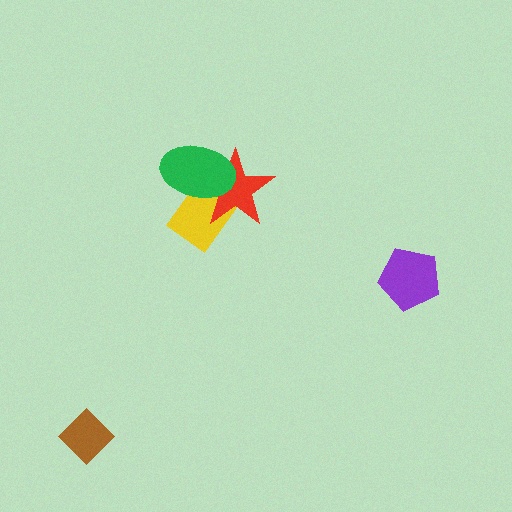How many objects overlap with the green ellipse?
2 objects overlap with the green ellipse.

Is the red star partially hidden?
Yes, it is partially covered by another shape.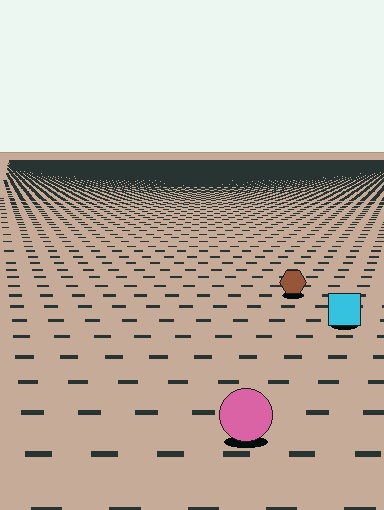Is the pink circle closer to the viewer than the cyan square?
Yes. The pink circle is closer — you can tell from the texture gradient: the ground texture is coarser near it.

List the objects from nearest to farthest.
From nearest to farthest: the pink circle, the cyan square, the brown hexagon.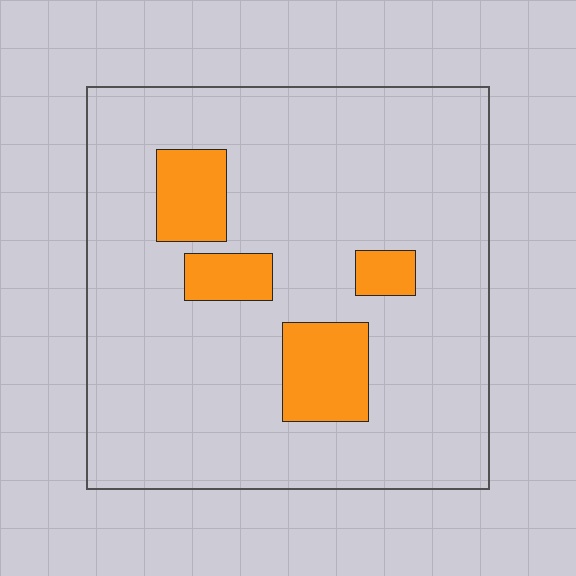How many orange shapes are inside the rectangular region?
4.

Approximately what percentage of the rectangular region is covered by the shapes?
Approximately 15%.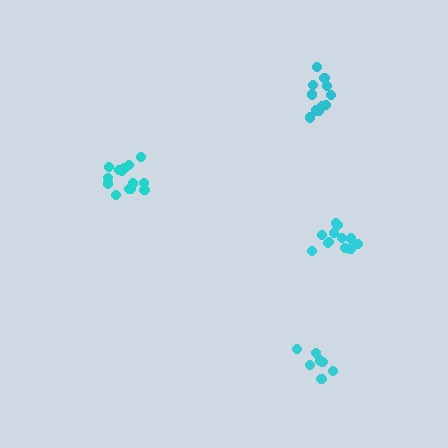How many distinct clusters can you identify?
There are 4 distinct clusters.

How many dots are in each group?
Group 1: 8 dots, Group 2: 11 dots, Group 3: 12 dots, Group 4: 14 dots (45 total).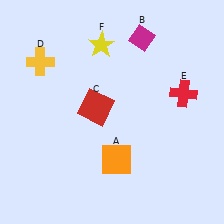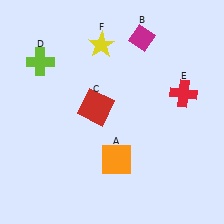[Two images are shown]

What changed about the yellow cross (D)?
In Image 1, D is yellow. In Image 2, it changed to lime.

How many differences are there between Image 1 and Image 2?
There is 1 difference between the two images.